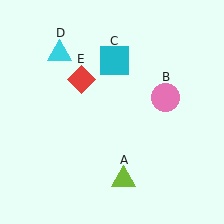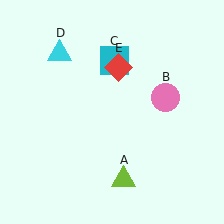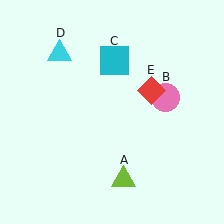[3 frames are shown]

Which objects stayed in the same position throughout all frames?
Lime triangle (object A) and pink circle (object B) and cyan square (object C) and cyan triangle (object D) remained stationary.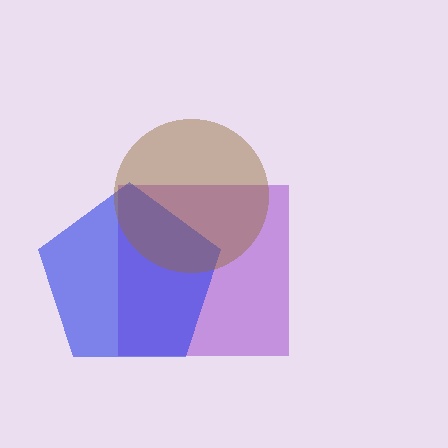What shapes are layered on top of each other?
The layered shapes are: a purple square, a blue pentagon, a brown circle.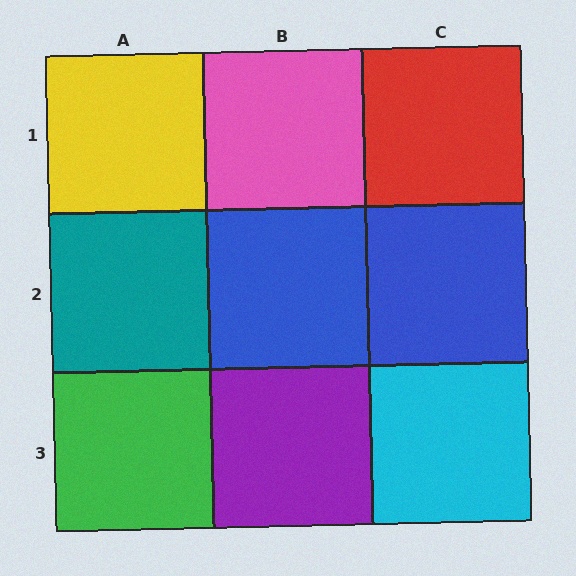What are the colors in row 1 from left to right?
Yellow, pink, red.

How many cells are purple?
1 cell is purple.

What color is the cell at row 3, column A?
Green.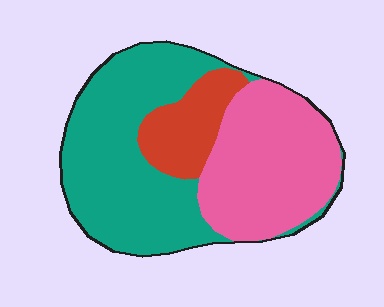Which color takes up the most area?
Teal, at roughly 50%.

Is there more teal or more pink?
Teal.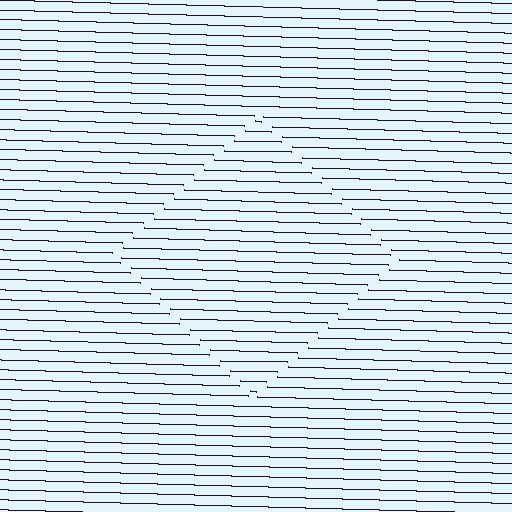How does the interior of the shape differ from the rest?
The interior of the shape contains the same grating, shifted by half a period — the contour is defined by the phase discontinuity where line-ends from the inner and outer gratings abut.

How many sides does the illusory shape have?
4 sides — the line-ends trace a square.